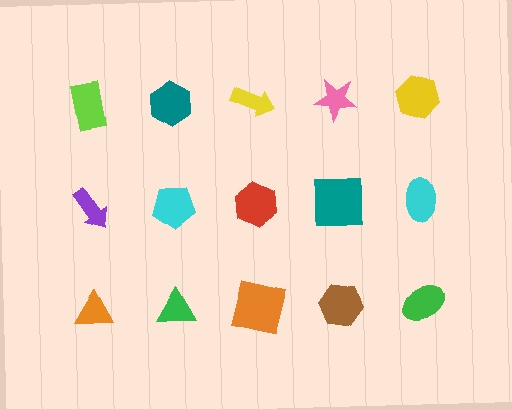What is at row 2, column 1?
A purple arrow.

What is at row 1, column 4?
A pink star.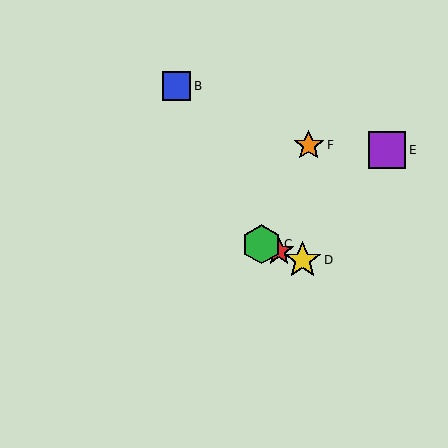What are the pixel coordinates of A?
Object A is at (279, 251).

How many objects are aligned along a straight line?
3 objects (A, C, D) are aligned along a straight line.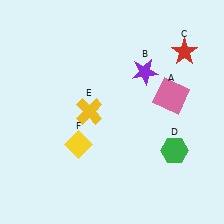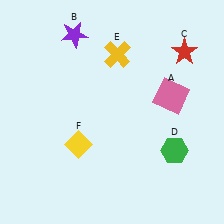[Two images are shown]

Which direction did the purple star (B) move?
The purple star (B) moved left.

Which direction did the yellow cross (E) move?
The yellow cross (E) moved up.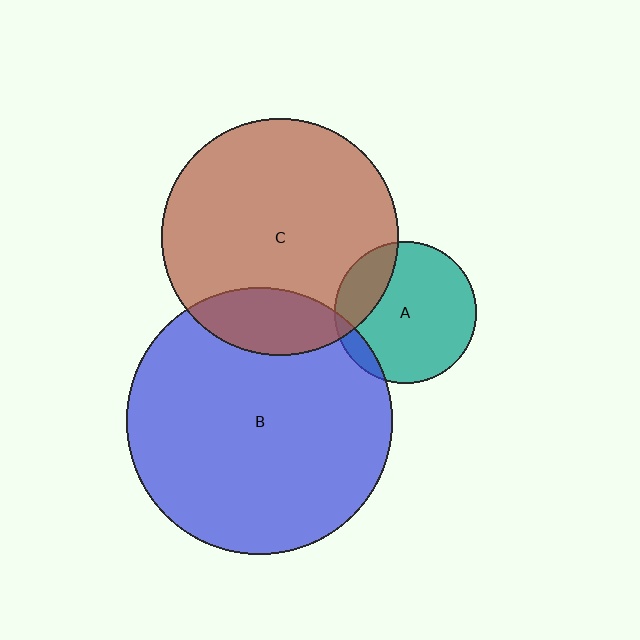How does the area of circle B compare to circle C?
Approximately 1.3 times.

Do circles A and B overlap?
Yes.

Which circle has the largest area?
Circle B (blue).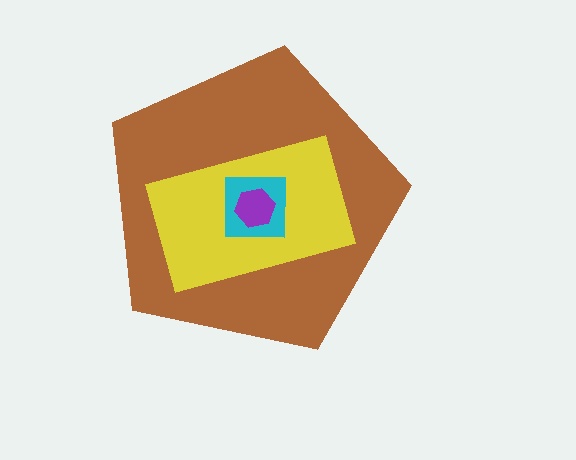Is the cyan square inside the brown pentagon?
Yes.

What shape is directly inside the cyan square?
The purple hexagon.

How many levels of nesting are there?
4.